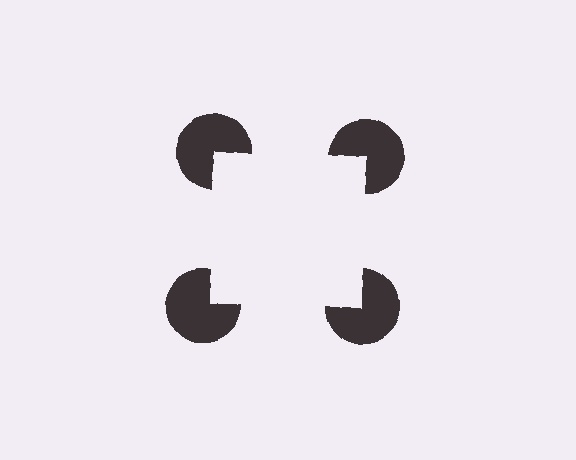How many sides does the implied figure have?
4 sides.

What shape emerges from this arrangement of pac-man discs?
An illusory square — its edges are inferred from the aligned wedge cuts in the pac-man discs, not physically drawn.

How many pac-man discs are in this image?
There are 4 — one at each vertex of the illusory square.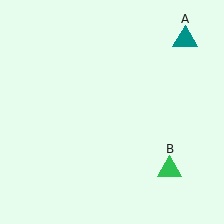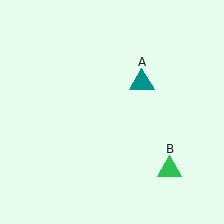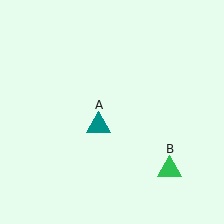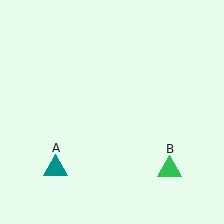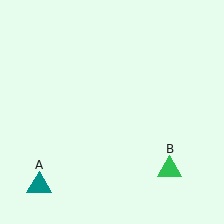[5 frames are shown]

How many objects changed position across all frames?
1 object changed position: teal triangle (object A).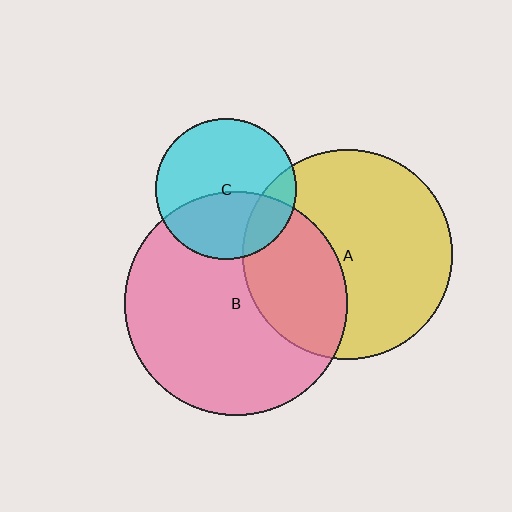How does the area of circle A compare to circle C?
Approximately 2.2 times.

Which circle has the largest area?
Circle B (pink).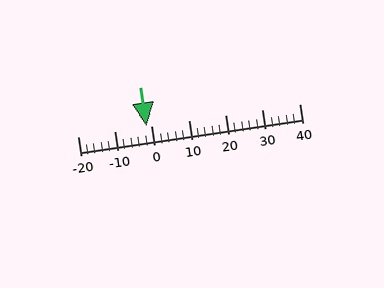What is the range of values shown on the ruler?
The ruler shows values from -20 to 40.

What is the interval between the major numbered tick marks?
The major tick marks are spaced 10 units apart.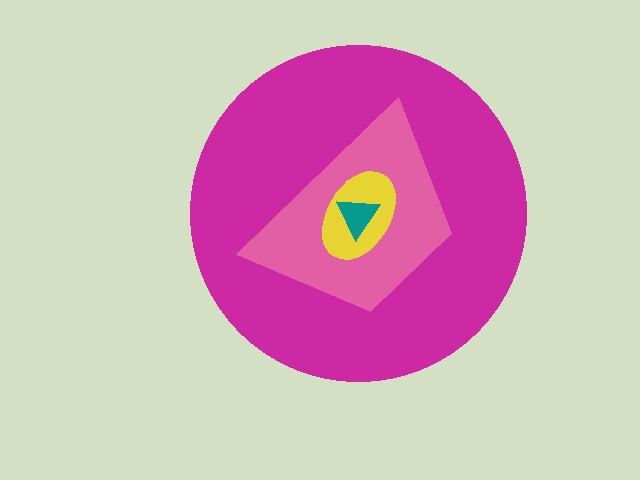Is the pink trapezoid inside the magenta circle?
Yes.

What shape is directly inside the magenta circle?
The pink trapezoid.